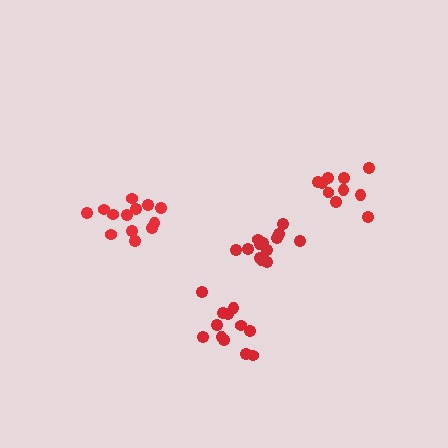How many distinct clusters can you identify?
There are 4 distinct clusters.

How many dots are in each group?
Group 1: 13 dots, Group 2: 12 dots, Group 3: 10 dots, Group 4: 13 dots (48 total).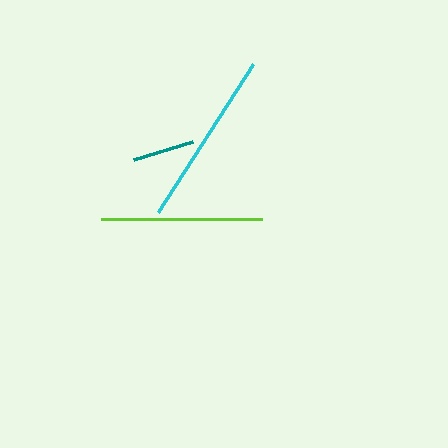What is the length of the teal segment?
The teal segment is approximately 62 pixels long.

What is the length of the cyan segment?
The cyan segment is approximately 175 pixels long.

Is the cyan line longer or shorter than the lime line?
The cyan line is longer than the lime line.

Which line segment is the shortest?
The teal line is the shortest at approximately 62 pixels.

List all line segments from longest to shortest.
From longest to shortest: cyan, lime, teal.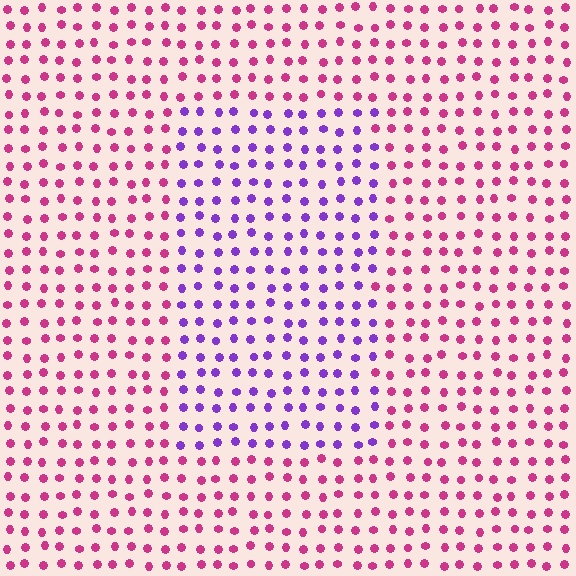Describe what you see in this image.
The image is filled with small magenta elements in a uniform arrangement. A rectangle-shaped region is visible where the elements are tinted to a slightly different hue, forming a subtle color boundary.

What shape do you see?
I see a rectangle.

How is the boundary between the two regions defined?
The boundary is defined purely by a slight shift in hue (about 55 degrees). Spacing, size, and orientation are identical on both sides.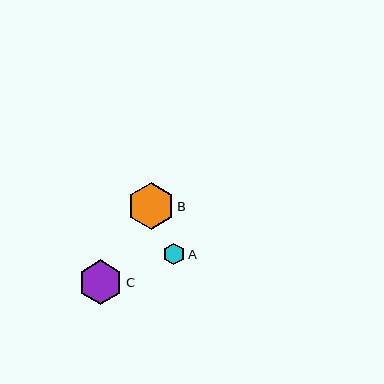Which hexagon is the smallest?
Hexagon A is the smallest with a size of approximately 22 pixels.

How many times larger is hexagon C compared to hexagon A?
Hexagon C is approximately 2.1 times the size of hexagon A.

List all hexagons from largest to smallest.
From largest to smallest: B, C, A.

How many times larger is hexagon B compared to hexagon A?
Hexagon B is approximately 2.1 times the size of hexagon A.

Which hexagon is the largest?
Hexagon B is the largest with a size of approximately 47 pixels.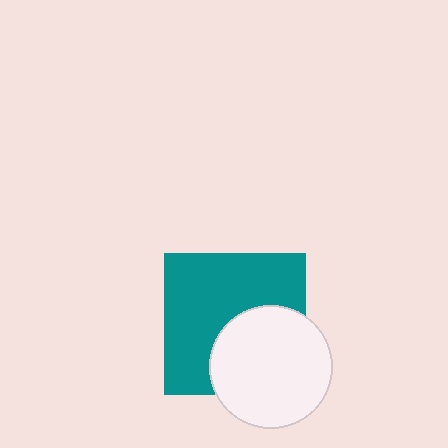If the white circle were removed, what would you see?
You would see the complete teal square.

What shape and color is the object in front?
The object in front is a white circle.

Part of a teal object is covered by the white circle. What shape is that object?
It is a square.